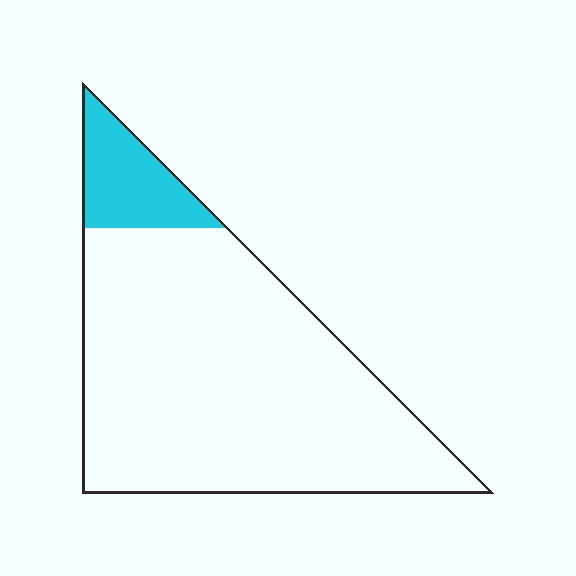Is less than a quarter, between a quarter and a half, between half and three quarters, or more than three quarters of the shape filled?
Less than a quarter.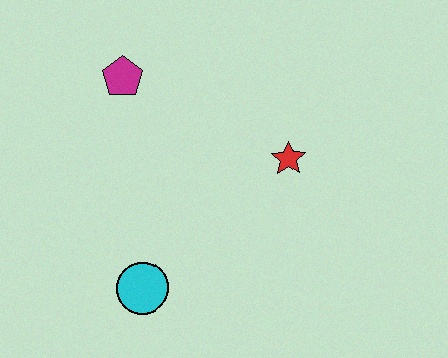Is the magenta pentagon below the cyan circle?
No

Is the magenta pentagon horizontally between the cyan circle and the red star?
No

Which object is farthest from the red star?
The cyan circle is farthest from the red star.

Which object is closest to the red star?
The magenta pentagon is closest to the red star.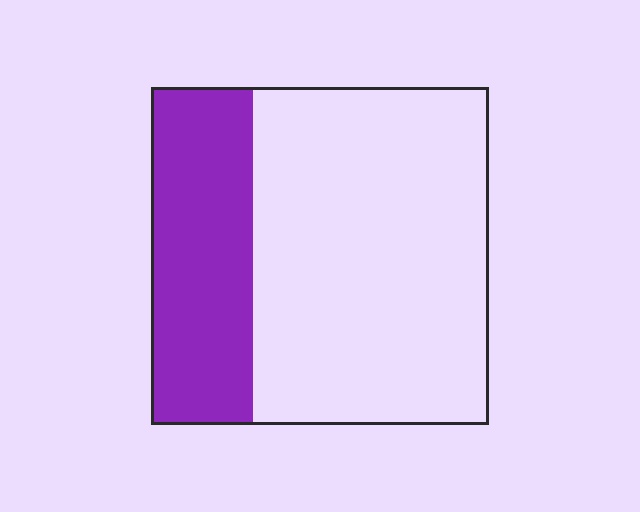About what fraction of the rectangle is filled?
About one third (1/3).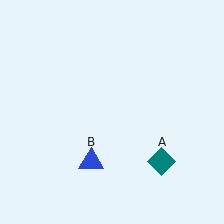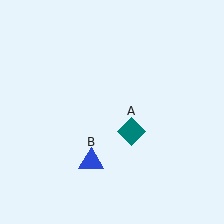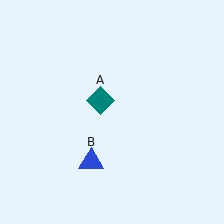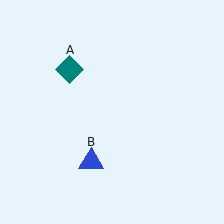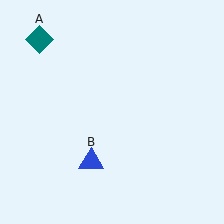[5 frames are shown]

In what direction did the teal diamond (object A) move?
The teal diamond (object A) moved up and to the left.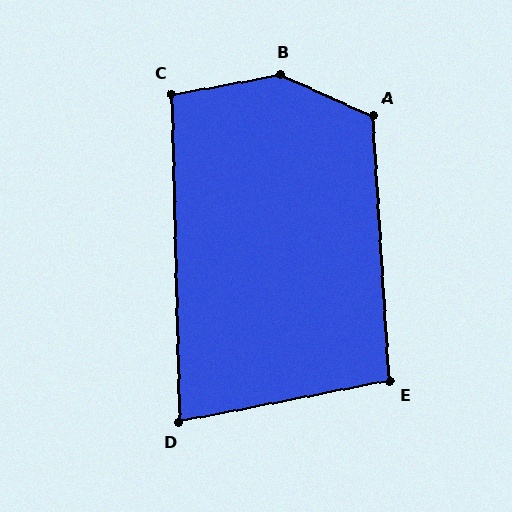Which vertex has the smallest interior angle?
D, at approximately 80 degrees.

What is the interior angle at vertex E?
Approximately 98 degrees (obtuse).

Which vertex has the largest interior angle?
B, at approximately 146 degrees.